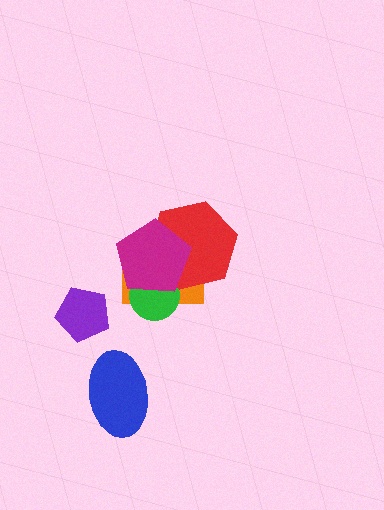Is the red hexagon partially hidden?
Yes, it is partially covered by another shape.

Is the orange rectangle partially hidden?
Yes, it is partially covered by another shape.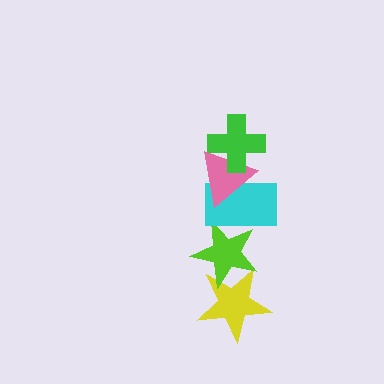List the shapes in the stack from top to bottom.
From top to bottom: the green cross, the pink triangle, the cyan rectangle, the lime star, the yellow star.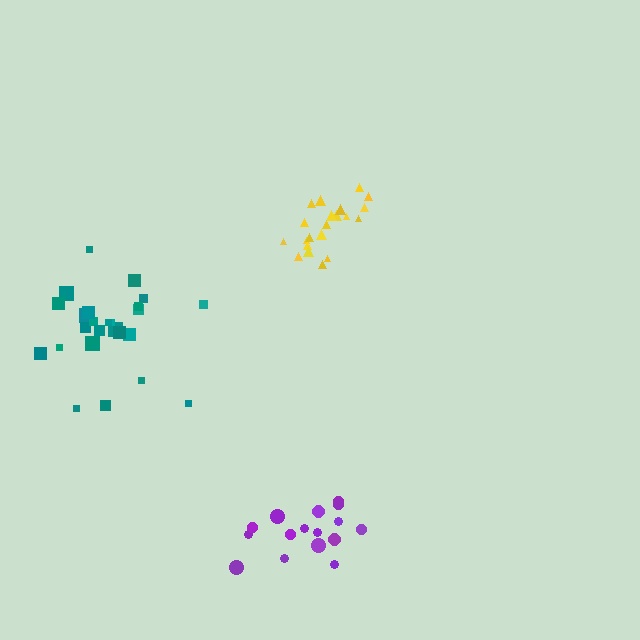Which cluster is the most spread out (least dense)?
Purple.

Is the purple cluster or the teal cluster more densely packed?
Teal.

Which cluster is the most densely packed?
Yellow.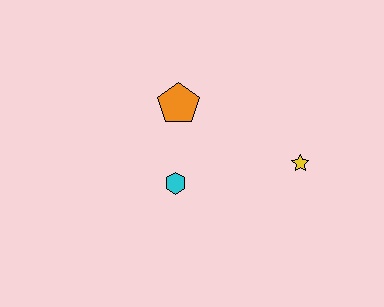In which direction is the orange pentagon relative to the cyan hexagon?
The orange pentagon is above the cyan hexagon.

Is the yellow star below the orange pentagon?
Yes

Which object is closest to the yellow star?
The cyan hexagon is closest to the yellow star.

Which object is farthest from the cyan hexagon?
The yellow star is farthest from the cyan hexagon.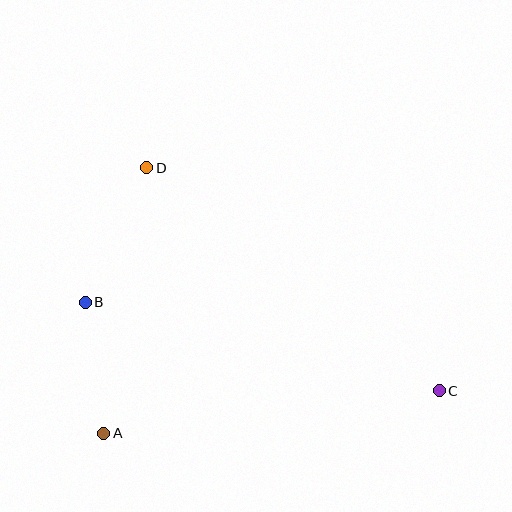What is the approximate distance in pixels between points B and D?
The distance between B and D is approximately 148 pixels.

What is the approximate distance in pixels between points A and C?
The distance between A and C is approximately 338 pixels.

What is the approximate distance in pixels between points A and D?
The distance between A and D is approximately 269 pixels.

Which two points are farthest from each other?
Points C and D are farthest from each other.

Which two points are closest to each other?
Points A and B are closest to each other.